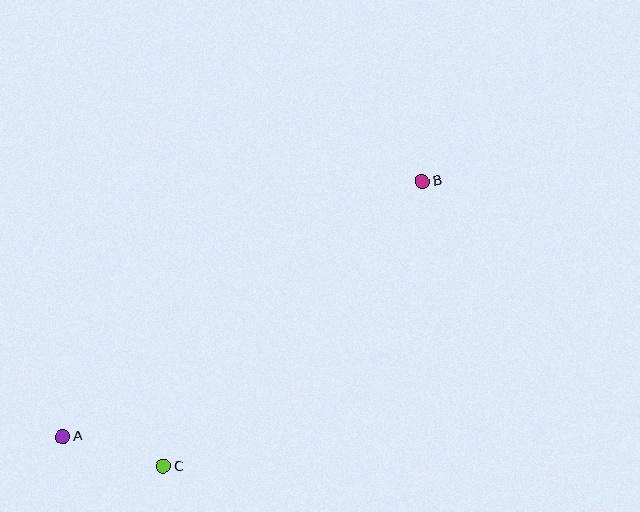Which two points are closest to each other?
Points A and C are closest to each other.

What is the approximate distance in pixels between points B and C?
The distance between B and C is approximately 385 pixels.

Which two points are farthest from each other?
Points A and B are farthest from each other.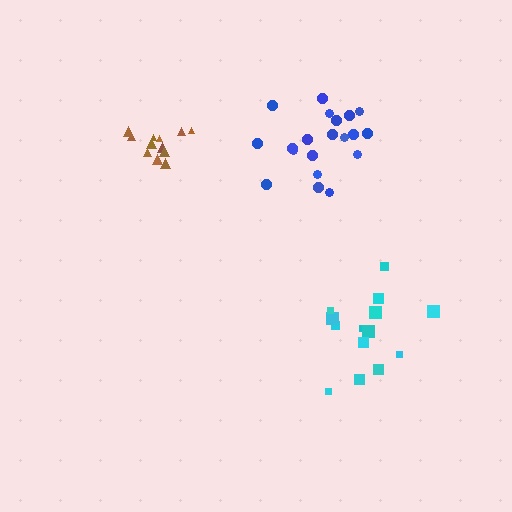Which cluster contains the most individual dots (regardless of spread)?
Blue (20).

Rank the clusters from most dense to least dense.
brown, blue, cyan.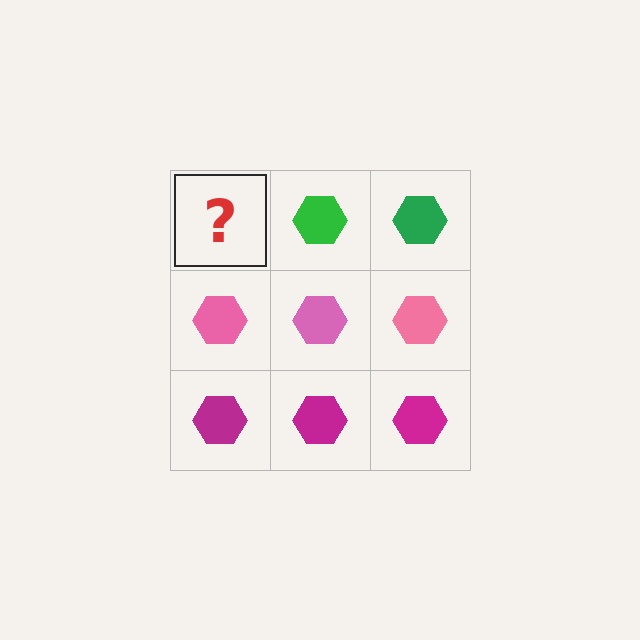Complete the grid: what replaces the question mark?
The question mark should be replaced with a green hexagon.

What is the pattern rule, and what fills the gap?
The rule is that each row has a consistent color. The gap should be filled with a green hexagon.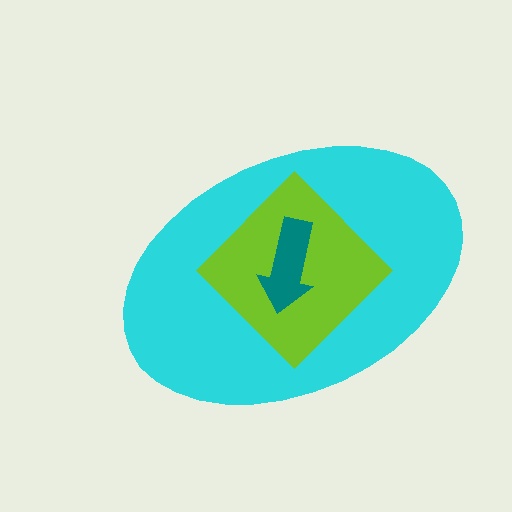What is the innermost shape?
The teal arrow.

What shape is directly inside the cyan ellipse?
The lime diamond.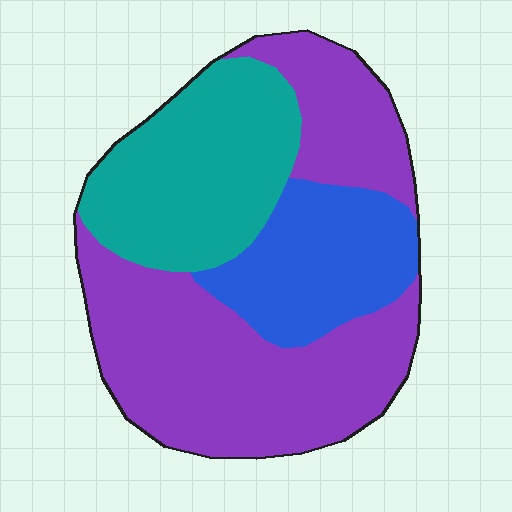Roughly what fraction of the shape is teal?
Teal covers 28% of the shape.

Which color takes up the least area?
Blue, at roughly 20%.